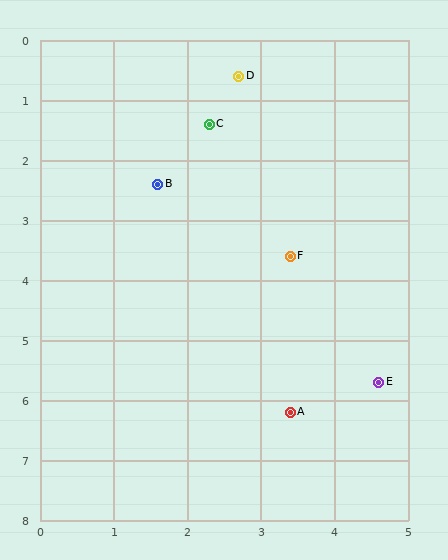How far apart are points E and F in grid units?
Points E and F are about 2.4 grid units apart.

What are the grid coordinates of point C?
Point C is at approximately (2.3, 1.4).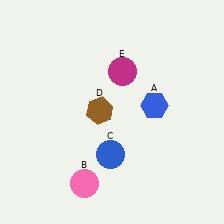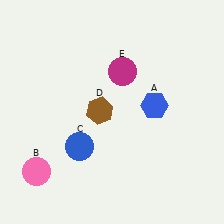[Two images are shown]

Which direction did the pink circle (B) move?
The pink circle (B) moved left.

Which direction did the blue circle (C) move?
The blue circle (C) moved left.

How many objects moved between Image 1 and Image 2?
2 objects moved between the two images.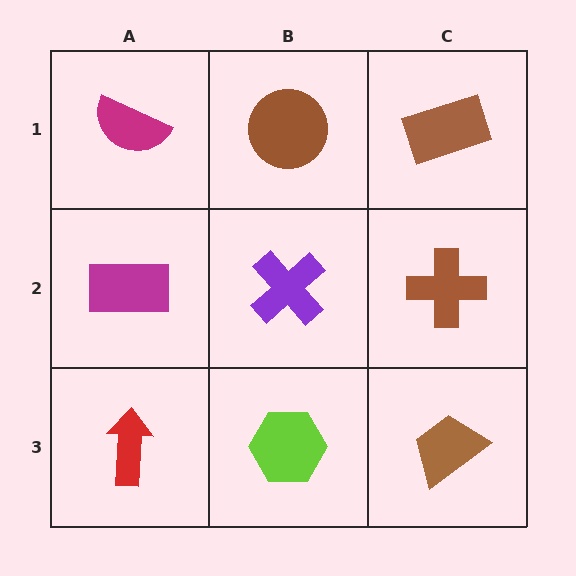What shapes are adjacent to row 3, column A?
A magenta rectangle (row 2, column A), a lime hexagon (row 3, column B).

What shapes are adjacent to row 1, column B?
A purple cross (row 2, column B), a magenta semicircle (row 1, column A), a brown rectangle (row 1, column C).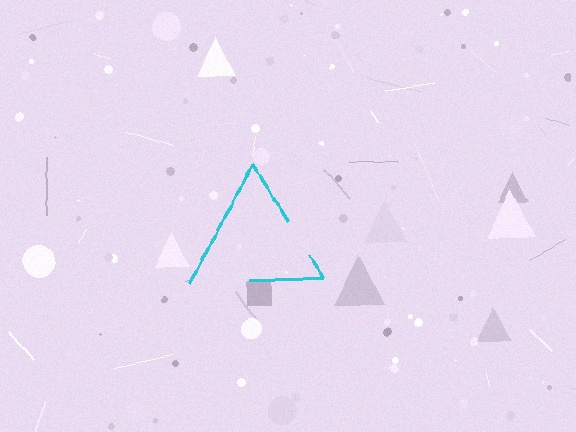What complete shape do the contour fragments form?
The contour fragments form a triangle.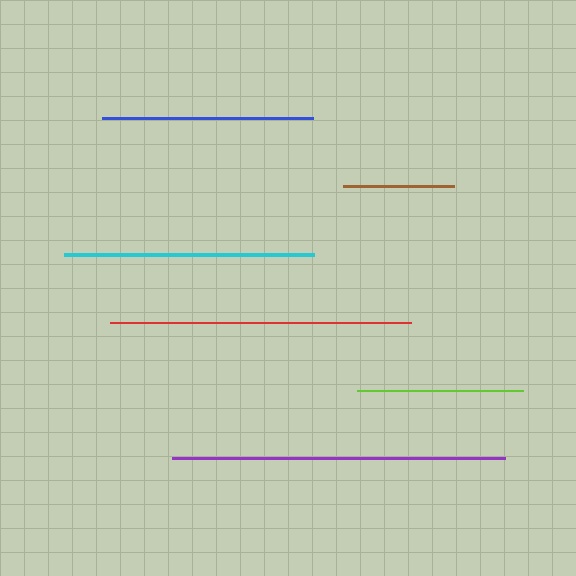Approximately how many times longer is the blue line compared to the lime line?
The blue line is approximately 1.3 times the length of the lime line.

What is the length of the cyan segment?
The cyan segment is approximately 251 pixels long.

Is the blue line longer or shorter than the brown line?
The blue line is longer than the brown line.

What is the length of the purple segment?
The purple segment is approximately 333 pixels long.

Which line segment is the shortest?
The brown line is the shortest at approximately 111 pixels.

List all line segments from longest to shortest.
From longest to shortest: purple, red, cyan, blue, lime, brown.